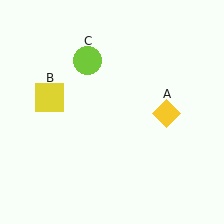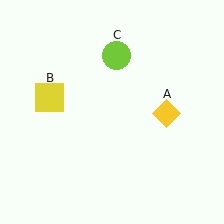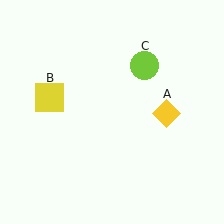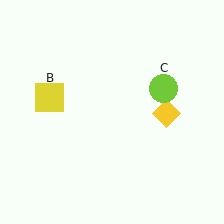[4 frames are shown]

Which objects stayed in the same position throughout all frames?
Yellow diamond (object A) and yellow square (object B) remained stationary.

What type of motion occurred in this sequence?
The lime circle (object C) rotated clockwise around the center of the scene.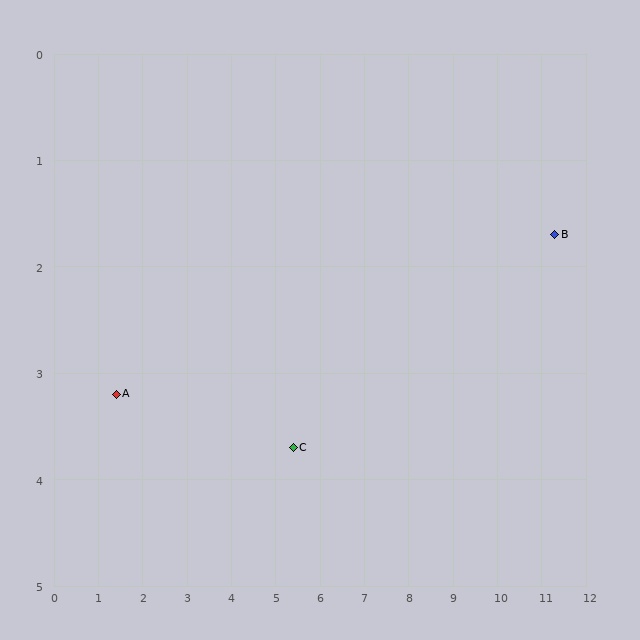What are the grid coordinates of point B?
Point B is at approximately (11.3, 1.7).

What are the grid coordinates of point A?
Point A is at approximately (1.4, 3.2).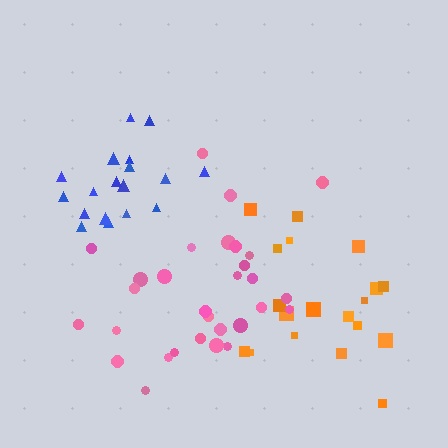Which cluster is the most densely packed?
Blue.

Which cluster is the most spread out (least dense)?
Pink.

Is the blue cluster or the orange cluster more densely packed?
Blue.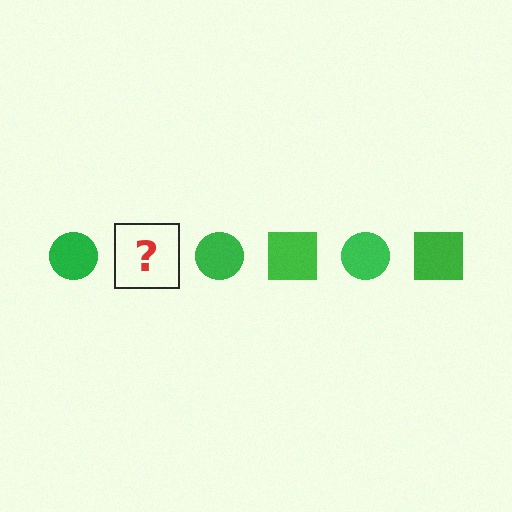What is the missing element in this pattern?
The missing element is a green square.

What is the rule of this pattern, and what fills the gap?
The rule is that the pattern cycles through circle, square shapes in green. The gap should be filled with a green square.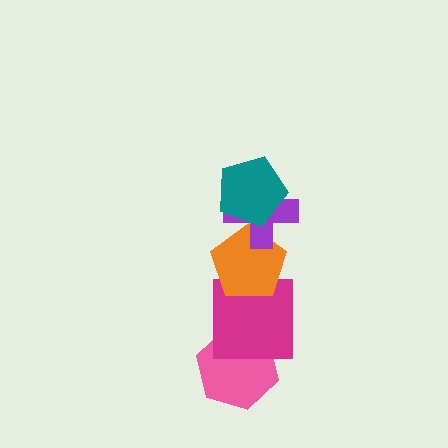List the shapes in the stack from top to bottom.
From top to bottom: the teal pentagon, the purple cross, the orange pentagon, the magenta square, the pink hexagon.